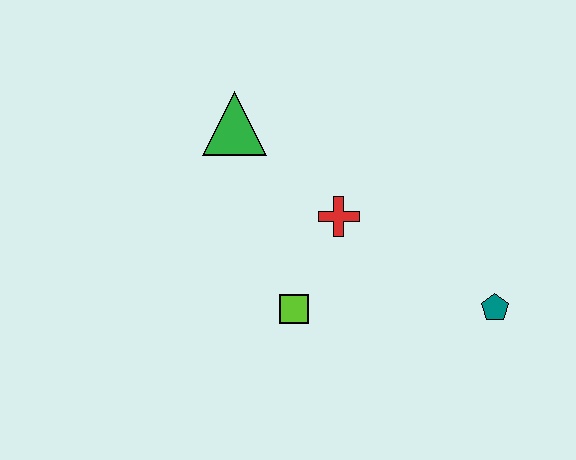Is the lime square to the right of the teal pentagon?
No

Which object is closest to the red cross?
The lime square is closest to the red cross.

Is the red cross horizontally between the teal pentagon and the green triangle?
Yes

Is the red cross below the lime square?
No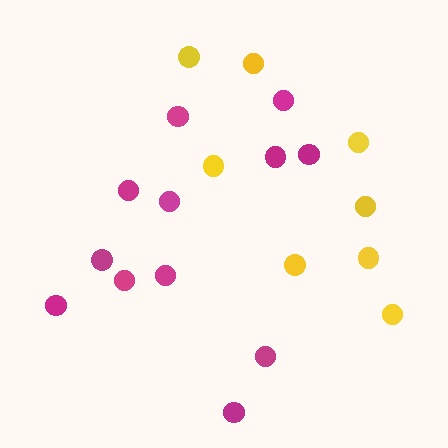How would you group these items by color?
There are 2 groups: one group of yellow circles (8) and one group of magenta circles (12).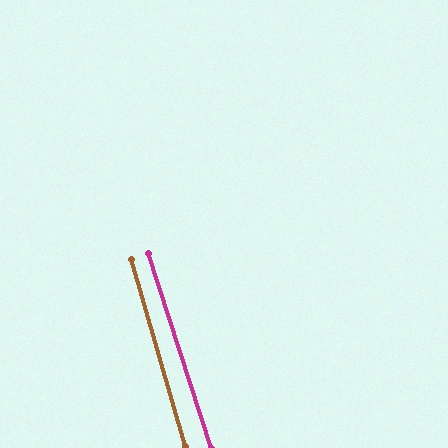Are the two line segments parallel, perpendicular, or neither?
Parallel — their directions differ by only 1.7°.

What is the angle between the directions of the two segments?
Approximately 2 degrees.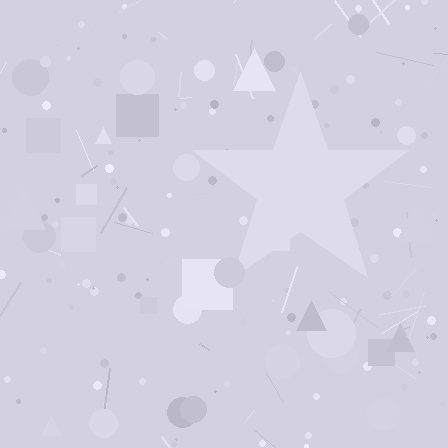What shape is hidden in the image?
A star is hidden in the image.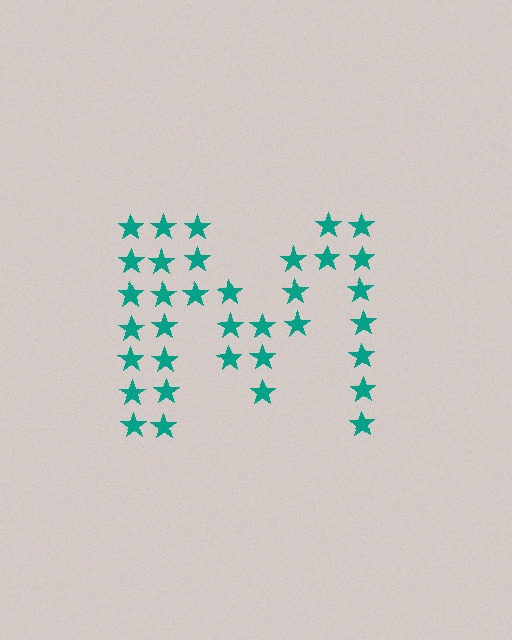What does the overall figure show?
The overall figure shows the letter M.